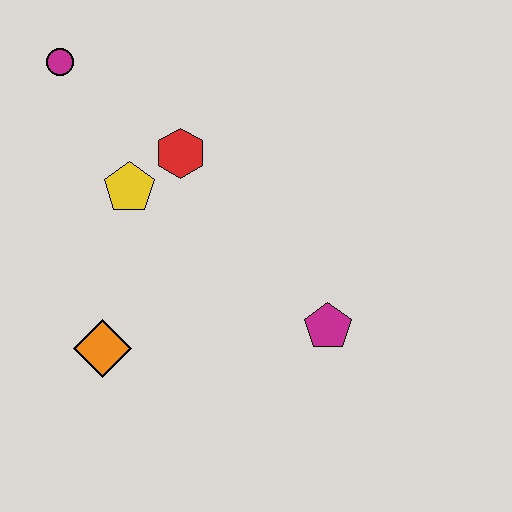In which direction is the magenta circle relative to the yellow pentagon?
The magenta circle is above the yellow pentagon.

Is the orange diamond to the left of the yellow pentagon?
Yes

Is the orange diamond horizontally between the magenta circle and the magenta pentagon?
Yes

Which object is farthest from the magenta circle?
The magenta pentagon is farthest from the magenta circle.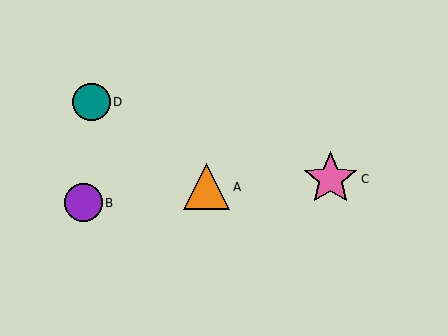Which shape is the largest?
The pink star (labeled C) is the largest.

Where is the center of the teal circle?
The center of the teal circle is at (92, 102).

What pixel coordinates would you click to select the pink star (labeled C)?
Click at (331, 179) to select the pink star C.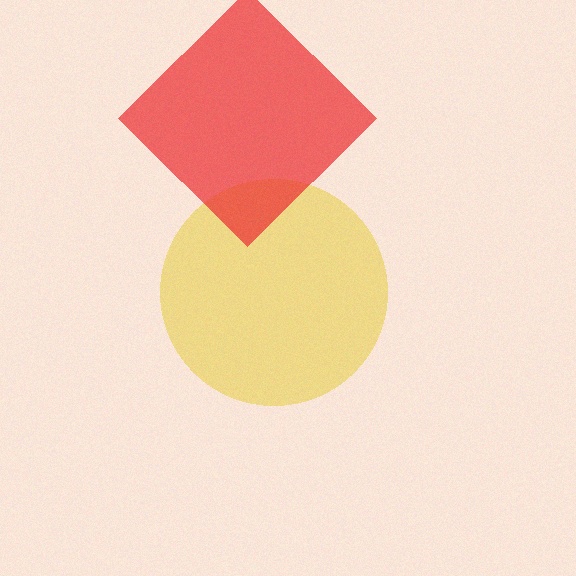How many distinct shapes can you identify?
There are 2 distinct shapes: a yellow circle, a red diamond.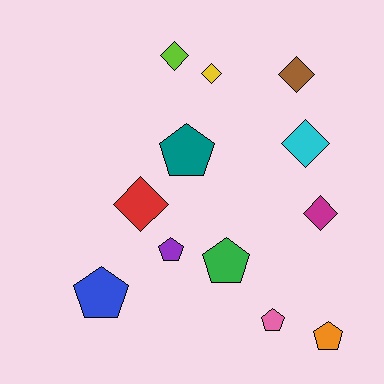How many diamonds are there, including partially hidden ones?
There are 6 diamonds.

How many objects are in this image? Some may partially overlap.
There are 12 objects.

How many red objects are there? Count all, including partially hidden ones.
There is 1 red object.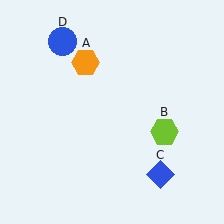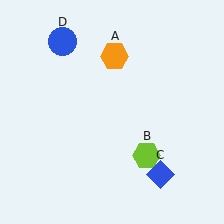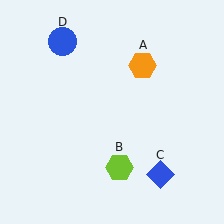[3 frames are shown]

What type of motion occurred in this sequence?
The orange hexagon (object A), lime hexagon (object B) rotated clockwise around the center of the scene.